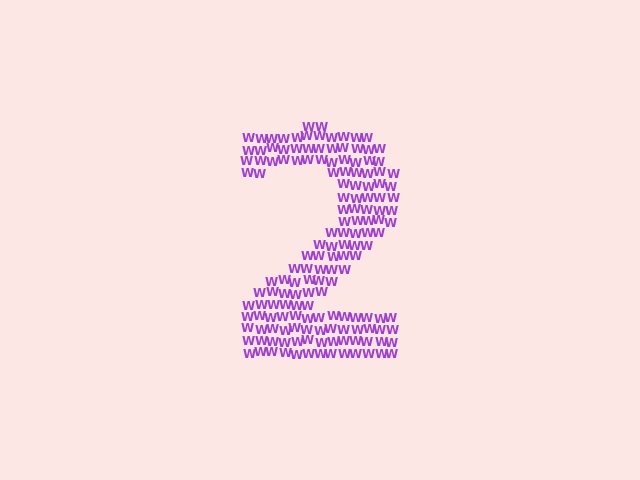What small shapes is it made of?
It is made of small letter W's.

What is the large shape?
The large shape is the digit 2.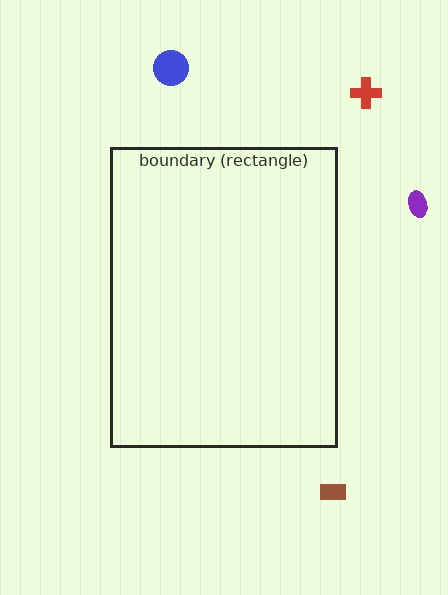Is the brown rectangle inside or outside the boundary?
Outside.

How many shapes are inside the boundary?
0 inside, 4 outside.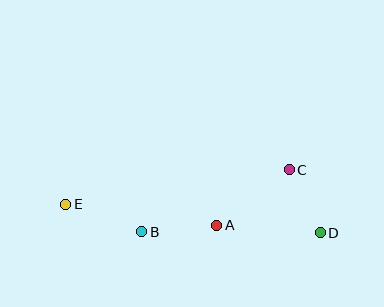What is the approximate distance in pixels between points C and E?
The distance between C and E is approximately 226 pixels.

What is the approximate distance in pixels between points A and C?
The distance between A and C is approximately 91 pixels.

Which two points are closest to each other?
Points C and D are closest to each other.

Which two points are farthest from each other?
Points D and E are farthest from each other.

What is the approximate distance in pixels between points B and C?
The distance between B and C is approximately 160 pixels.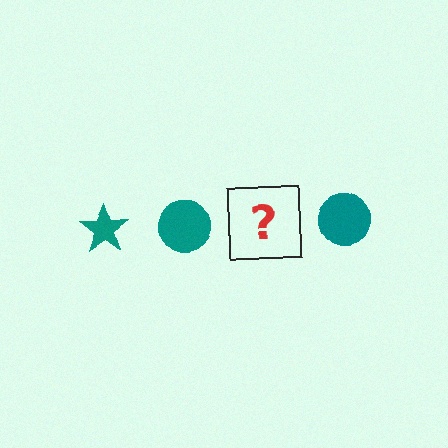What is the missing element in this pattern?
The missing element is a teal star.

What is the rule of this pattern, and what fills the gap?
The rule is that the pattern cycles through star, circle shapes in teal. The gap should be filled with a teal star.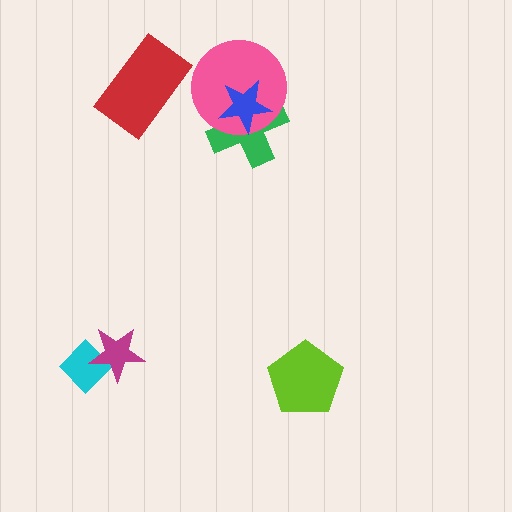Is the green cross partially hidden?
Yes, it is partially covered by another shape.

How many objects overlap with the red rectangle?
0 objects overlap with the red rectangle.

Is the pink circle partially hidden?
Yes, it is partially covered by another shape.